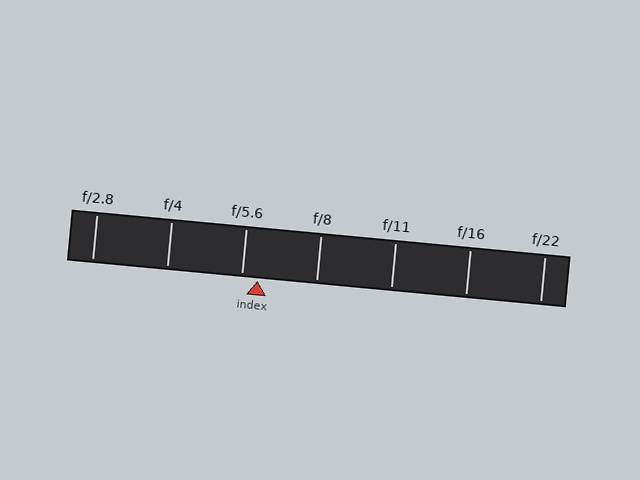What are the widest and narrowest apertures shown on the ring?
The widest aperture shown is f/2.8 and the narrowest is f/22.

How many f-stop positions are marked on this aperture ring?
There are 7 f-stop positions marked.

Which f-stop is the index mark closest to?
The index mark is closest to f/5.6.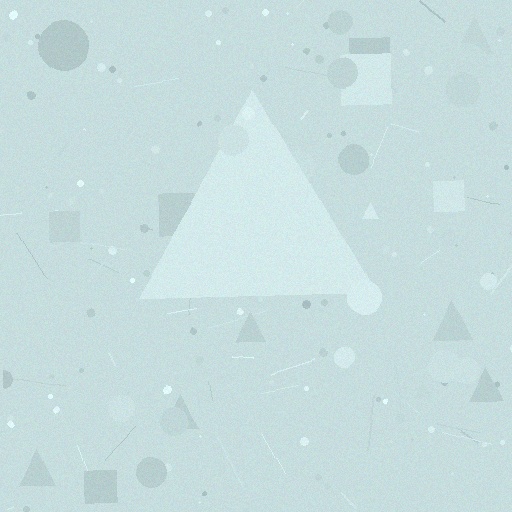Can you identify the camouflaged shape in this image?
The camouflaged shape is a triangle.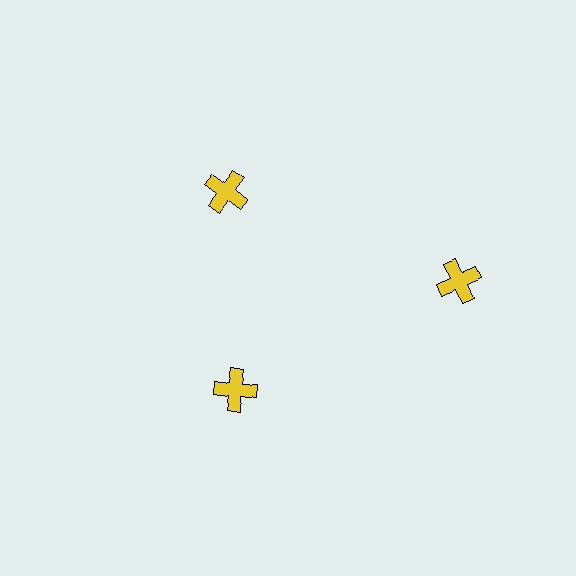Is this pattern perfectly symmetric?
No. The 3 yellow crosses are arranged in a ring, but one element near the 3 o'clock position is pushed outward from the center, breaking the 3-fold rotational symmetry.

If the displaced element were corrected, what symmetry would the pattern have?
It would have 3-fold rotational symmetry — the pattern would map onto itself every 120 degrees.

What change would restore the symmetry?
The symmetry would be restored by moving it inward, back onto the ring so that all 3 crosses sit at equal angles and equal distance from the center.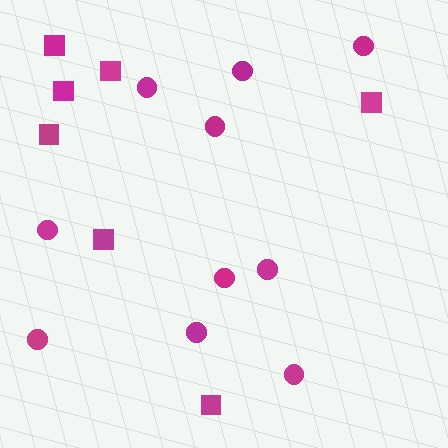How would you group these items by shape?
There are 2 groups: one group of circles (10) and one group of squares (7).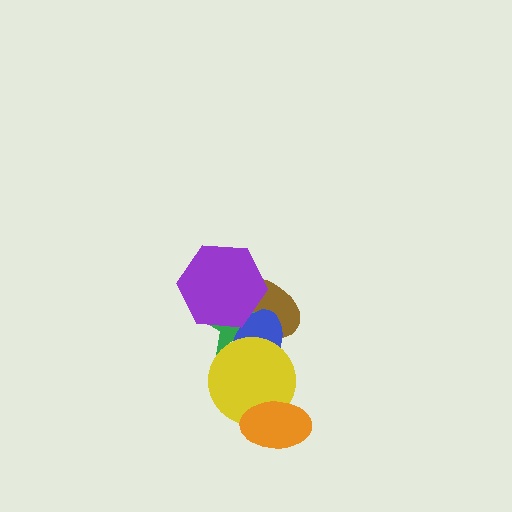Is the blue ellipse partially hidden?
Yes, it is partially covered by another shape.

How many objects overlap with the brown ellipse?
4 objects overlap with the brown ellipse.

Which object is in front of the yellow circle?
The orange ellipse is in front of the yellow circle.